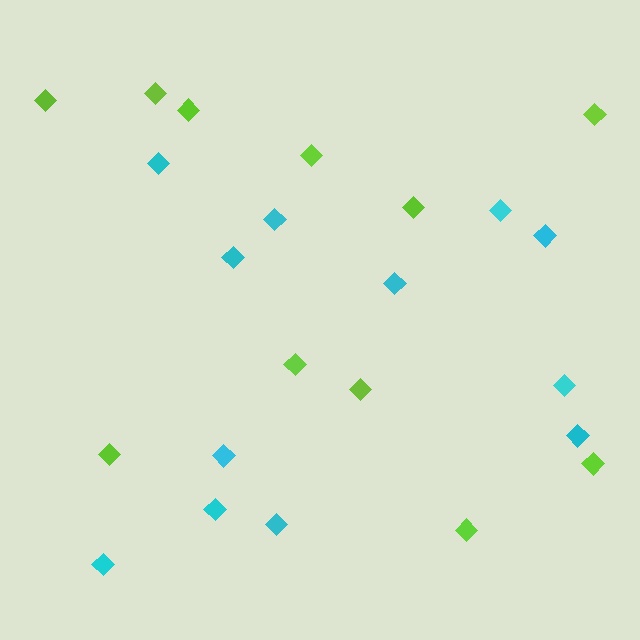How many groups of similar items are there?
There are 2 groups: one group of lime diamonds (11) and one group of cyan diamonds (12).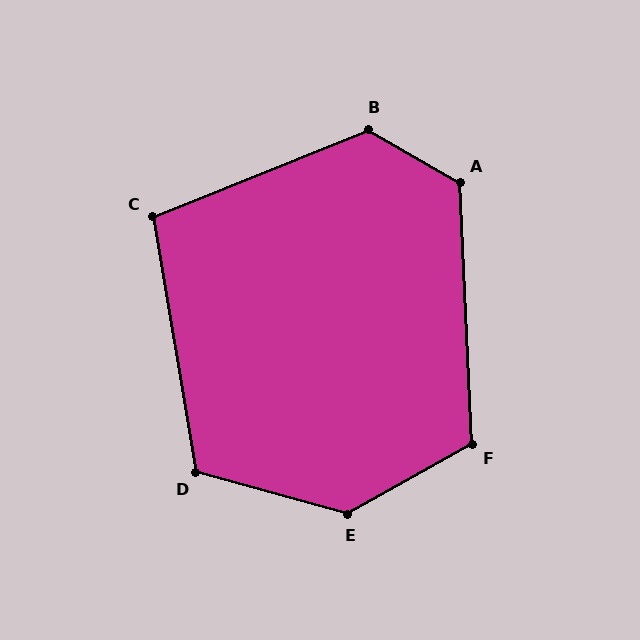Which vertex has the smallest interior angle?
C, at approximately 102 degrees.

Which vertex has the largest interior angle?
E, at approximately 135 degrees.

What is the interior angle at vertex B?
Approximately 128 degrees (obtuse).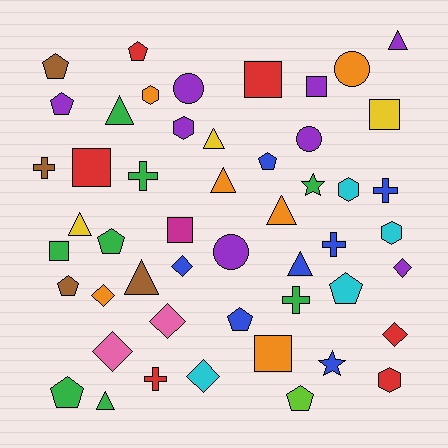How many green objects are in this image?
There are 8 green objects.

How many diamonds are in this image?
There are 7 diamonds.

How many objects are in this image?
There are 50 objects.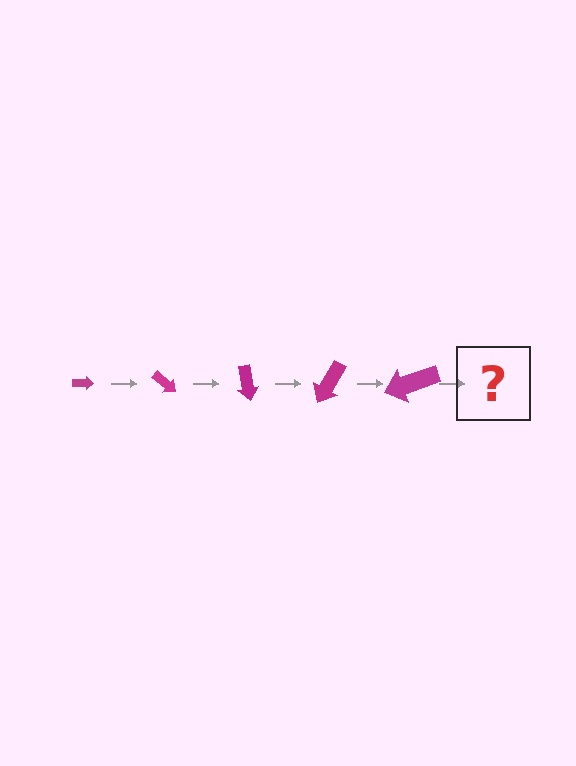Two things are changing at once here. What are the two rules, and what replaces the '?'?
The two rules are that the arrow grows larger each step and it rotates 40 degrees each step. The '?' should be an arrow, larger than the previous one and rotated 200 degrees from the start.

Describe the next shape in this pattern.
It should be an arrow, larger than the previous one and rotated 200 degrees from the start.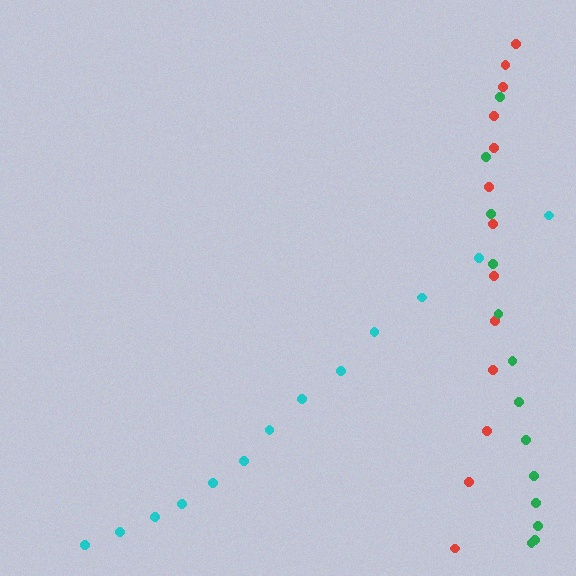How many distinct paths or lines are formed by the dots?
There are 3 distinct paths.